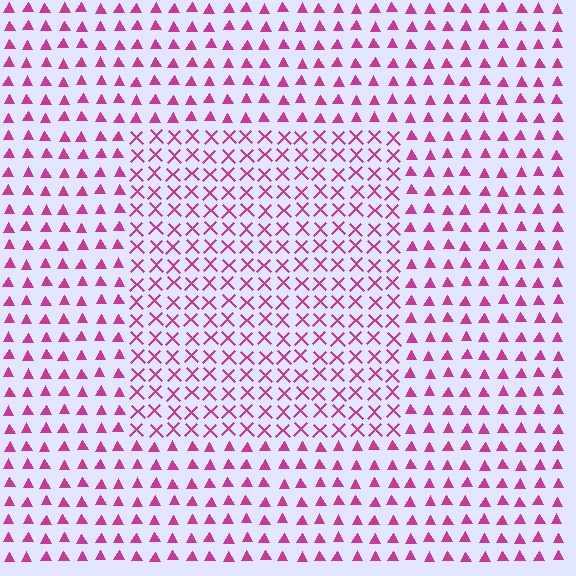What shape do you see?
I see a rectangle.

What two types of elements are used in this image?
The image uses X marks inside the rectangle region and triangles outside it.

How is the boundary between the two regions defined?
The boundary is defined by a change in element shape: X marks inside vs. triangles outside. All elements share the same color and spacing.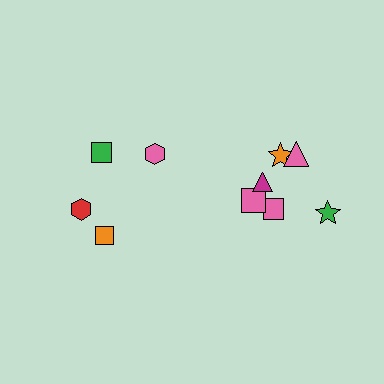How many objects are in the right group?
There are 6 objects.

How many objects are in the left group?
There are 4 objects.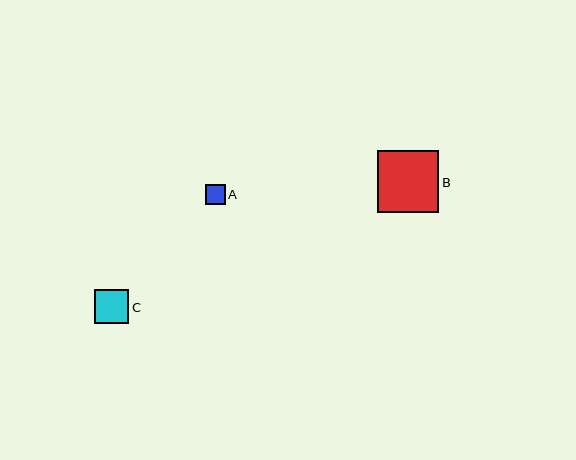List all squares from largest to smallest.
From largest to smallest: B, C, A.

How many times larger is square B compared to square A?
Square B is approximately 3.1 times the size of square A.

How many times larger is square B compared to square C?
Square B is approximately 1.8 times the size of square C.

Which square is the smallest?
Square A is the smallest with a size of approximately 20 pixels.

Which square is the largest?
Square B is the largest with a size of approximately 62 pixels.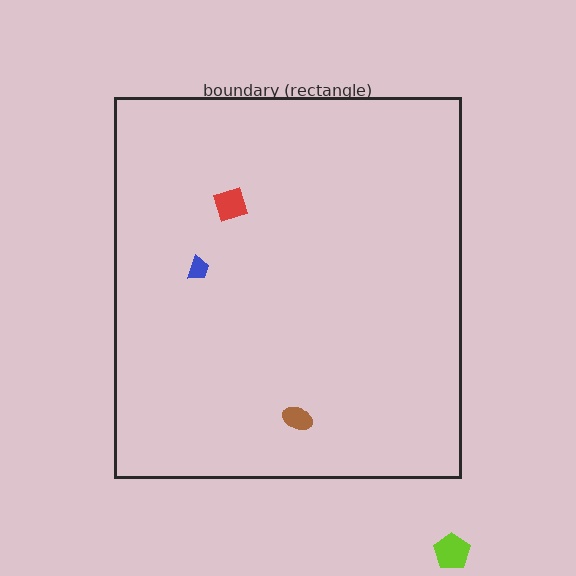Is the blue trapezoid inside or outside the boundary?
Inside.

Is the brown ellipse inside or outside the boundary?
Inside.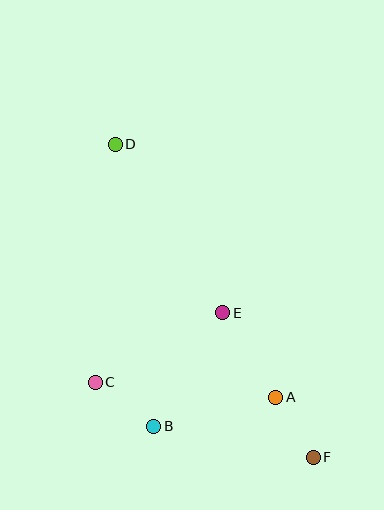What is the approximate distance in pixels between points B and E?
The distance between B and E is approximately 133 pixels.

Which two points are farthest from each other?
Points D and F are farthest from each other.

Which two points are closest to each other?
Points A and F are closest to each other.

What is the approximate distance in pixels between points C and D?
The distance between C and D is approximately 239 pixels.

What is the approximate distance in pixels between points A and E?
The distance between A and E is approximately 100 pixels.